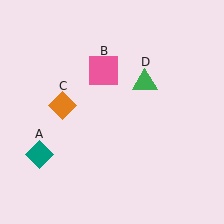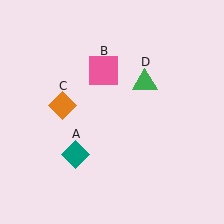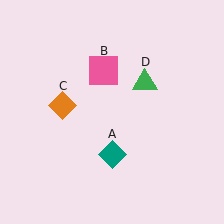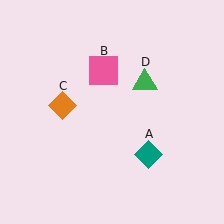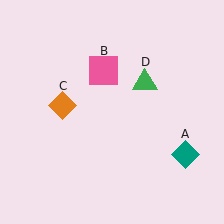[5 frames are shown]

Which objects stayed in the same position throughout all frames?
Pink square (object B) and orange diamond (object C) and green triangle (object D) remained stationary.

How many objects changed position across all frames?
1 object changed position: teal diamond (object A).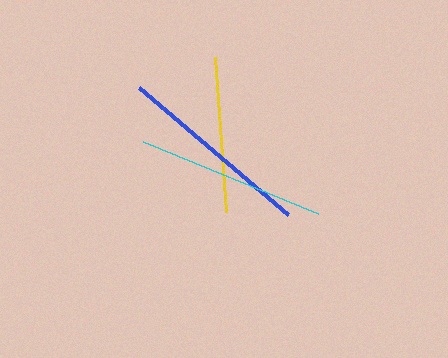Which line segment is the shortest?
The yellow line is the shortest at approximately 155 pixels.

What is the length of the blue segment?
The blue segment is approximately 196 pixels long.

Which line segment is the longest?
The blue line is the longest at approximately 196 pixels.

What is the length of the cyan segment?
The cyan segment is approximately 190 pixels long.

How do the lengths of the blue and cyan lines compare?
The blue and cyan lines are approximately the same length.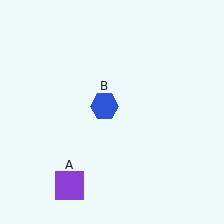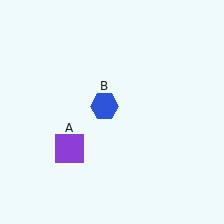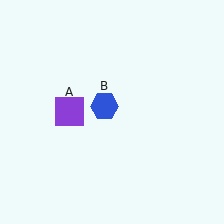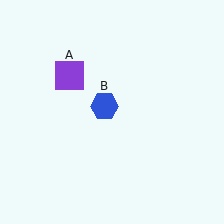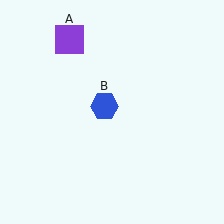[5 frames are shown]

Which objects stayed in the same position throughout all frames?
Blue hexagon (object B) remained stationary.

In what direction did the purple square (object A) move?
The purple square (object A) moved up.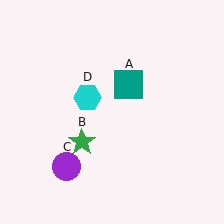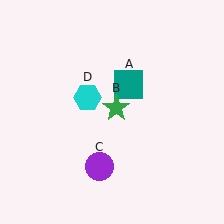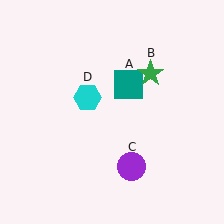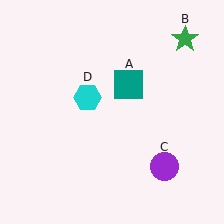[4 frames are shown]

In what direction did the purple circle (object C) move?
The purple circle (object C) moved right.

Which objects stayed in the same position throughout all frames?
Teal square (object A) and cyan hexagon (object D) remained stationary.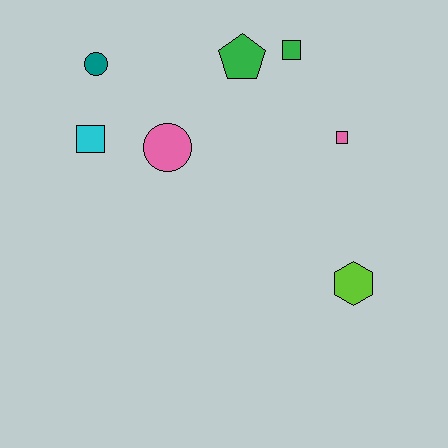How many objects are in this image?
There are 7 objects.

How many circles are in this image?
There are 2 circles.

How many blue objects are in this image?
There are no blue objects.